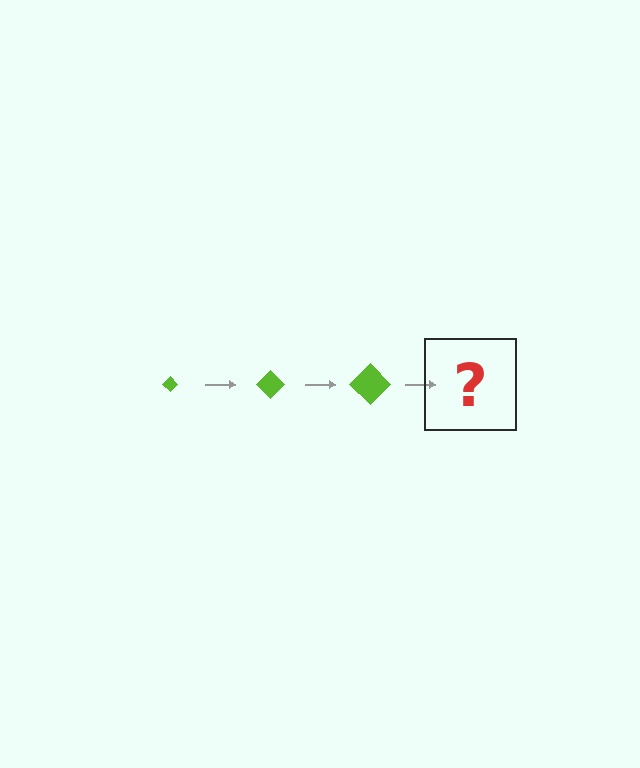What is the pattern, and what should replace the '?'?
The pattern is that the diamond gets progressively larger each step. The '?' should be a lime diamond, larger than the previous one.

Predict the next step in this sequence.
The next step is a lime diamond, larger than the previous one.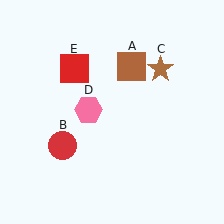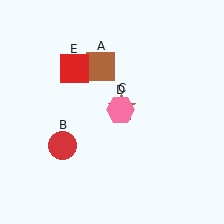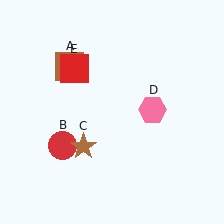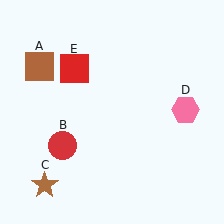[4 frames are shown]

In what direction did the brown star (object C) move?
The brown star (object C) moved down and to the left.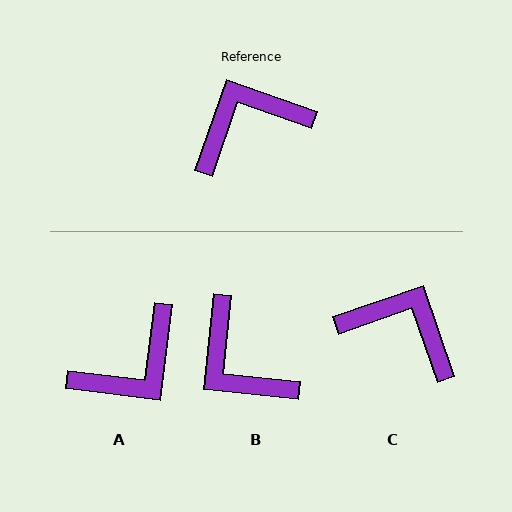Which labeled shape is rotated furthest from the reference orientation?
A, about 168 degrees away.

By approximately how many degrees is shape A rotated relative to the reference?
Approximately 168 degrees clockwise.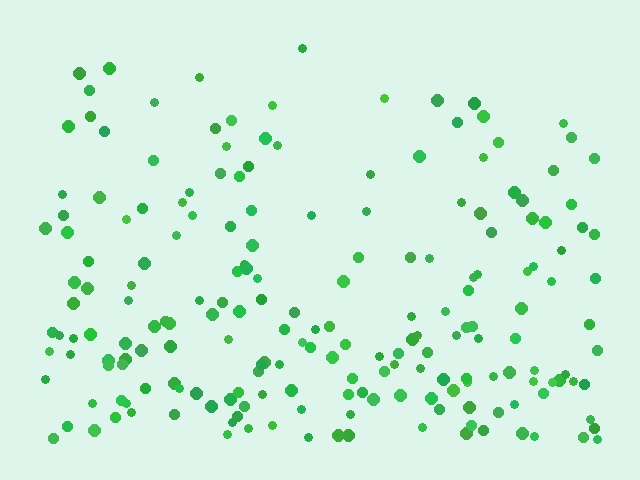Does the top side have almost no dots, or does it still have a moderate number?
Still a moderate number, just noticeably fewer than the bottom.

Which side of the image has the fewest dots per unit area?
The top.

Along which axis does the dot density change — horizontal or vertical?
Vertical.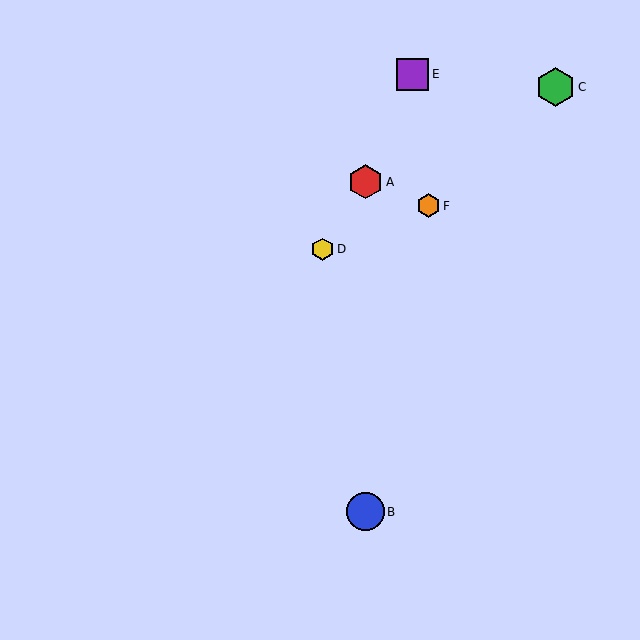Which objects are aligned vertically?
Objects A, B are aligned vertically.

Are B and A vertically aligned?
Yes, both are at x≈366.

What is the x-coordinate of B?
Object B is at x≈366.